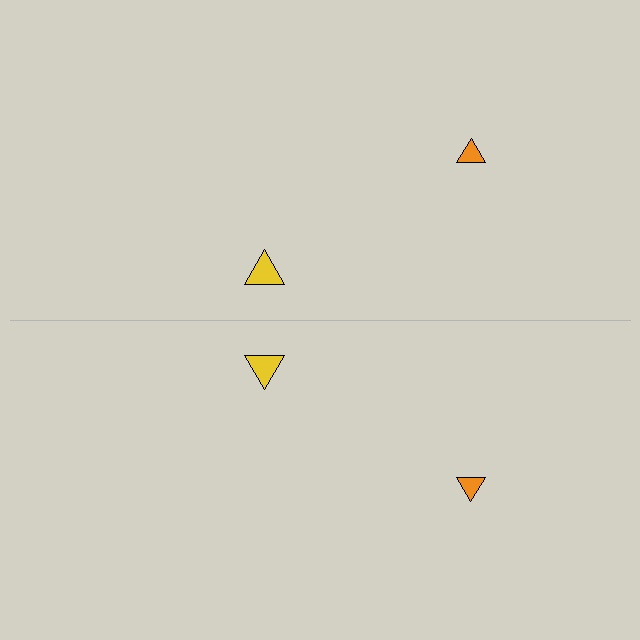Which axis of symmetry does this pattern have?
The pattern has a horizontal axis of symmetry running through the center of the image.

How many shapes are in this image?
There are 4 shapes in this image.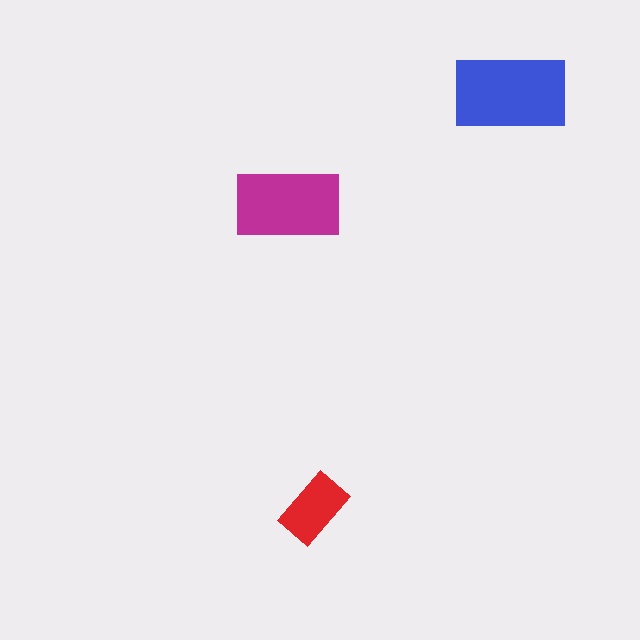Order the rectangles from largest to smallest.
the blue one, the magenta one, the red one.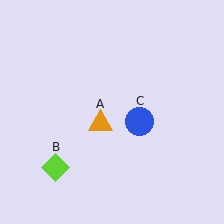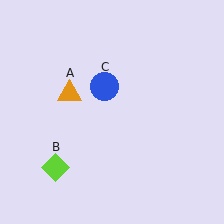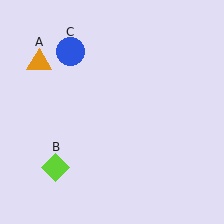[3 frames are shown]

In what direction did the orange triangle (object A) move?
The orange triangle (object A) moved up and to the left.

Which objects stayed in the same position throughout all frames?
Lime diamond (object B) remained stationary.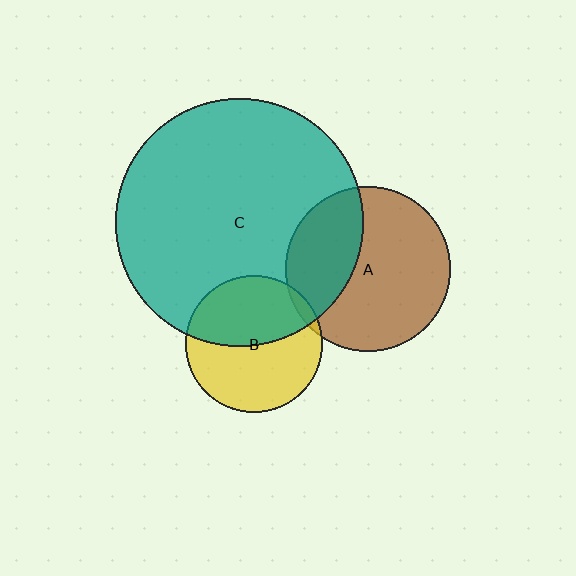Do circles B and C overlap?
Yes.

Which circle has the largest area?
Circle C (teal).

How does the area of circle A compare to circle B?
Approximately 1.4 times.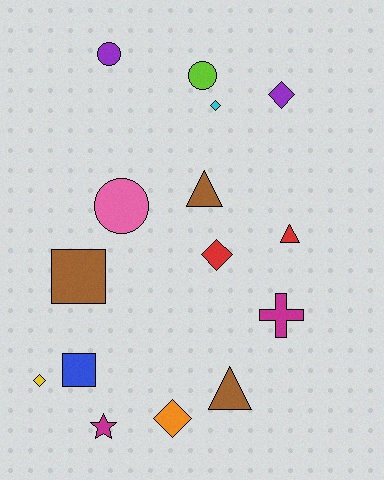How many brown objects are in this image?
There are 3 brown objects.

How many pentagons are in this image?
There are no pentagons.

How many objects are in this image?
There are 15 objects.